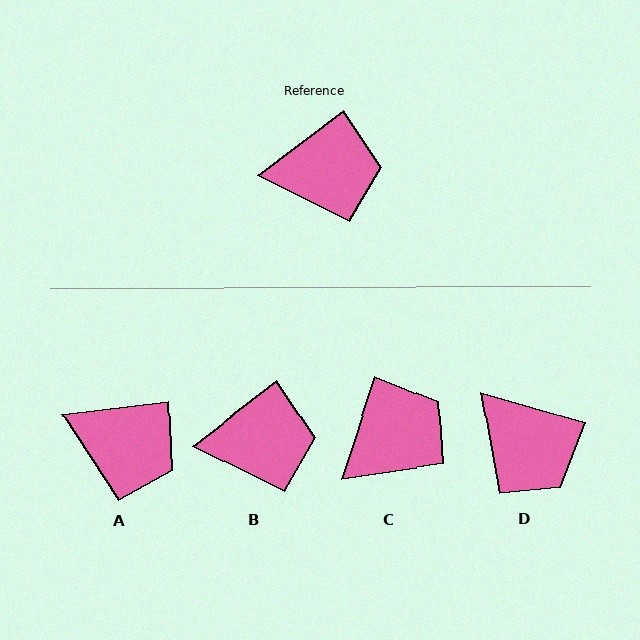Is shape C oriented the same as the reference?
No, it is off by about 35 degrees.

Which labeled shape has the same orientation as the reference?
B.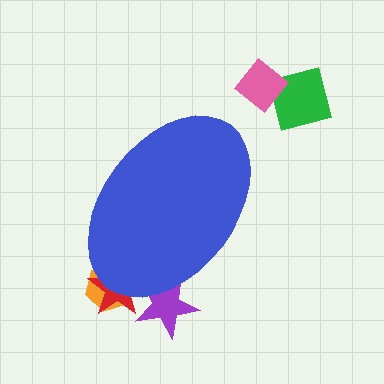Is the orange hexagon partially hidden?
Yes, the orange hexagon is partially hidden behind the blue ellipse.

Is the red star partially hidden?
Yes, the red star is partially hidden behind the blue ellipse.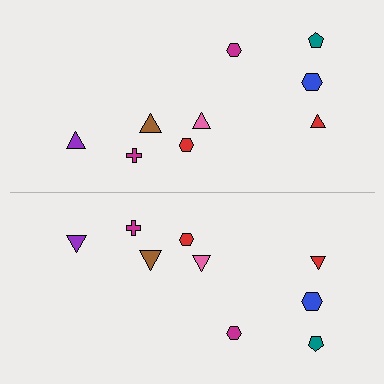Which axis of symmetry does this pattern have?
The pattern has a horizontal axis of symmetry running through the center of the image.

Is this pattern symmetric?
Yes, this pattern has bilateral (reflection) symmetry.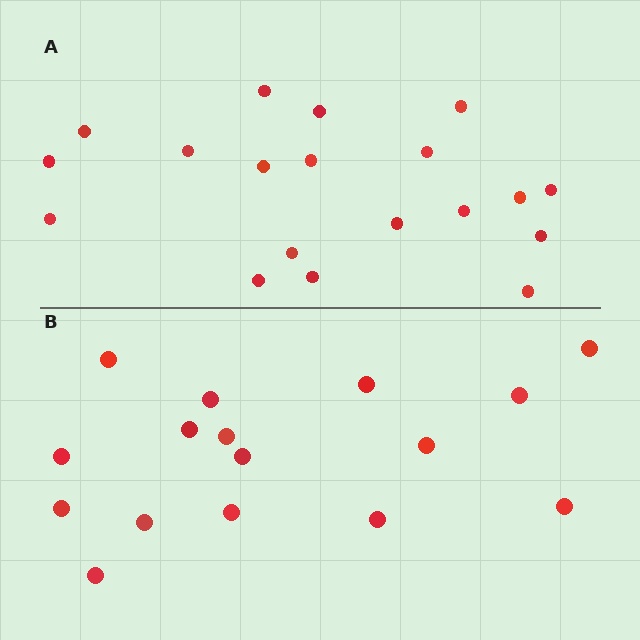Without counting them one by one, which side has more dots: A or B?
Region A (the top region) has more dots.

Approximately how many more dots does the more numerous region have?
Region A has just a few more — roughly 2 or 3 more dots than region B.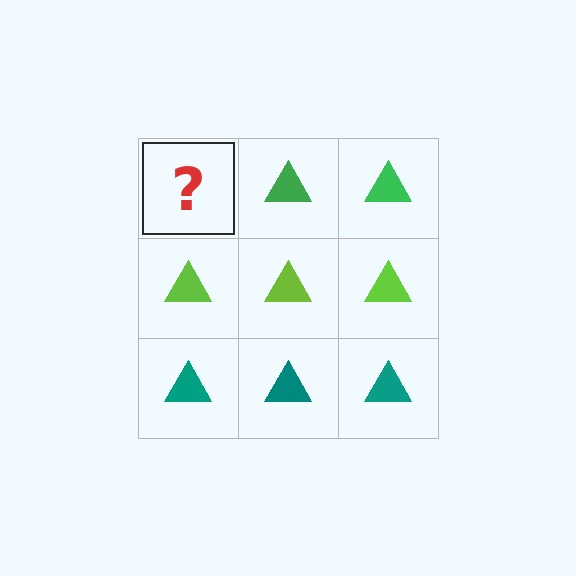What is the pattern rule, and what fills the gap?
The rule is that each row has a consistent color. The gap should be filled with a green triangle.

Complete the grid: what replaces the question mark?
The question mark should be replaced with a green triangle.